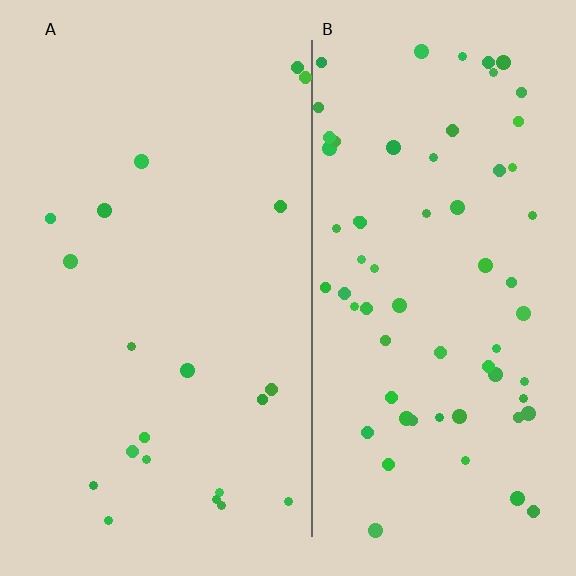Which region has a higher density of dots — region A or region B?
B (the right).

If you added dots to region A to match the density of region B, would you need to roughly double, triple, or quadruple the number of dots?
Approximately triple.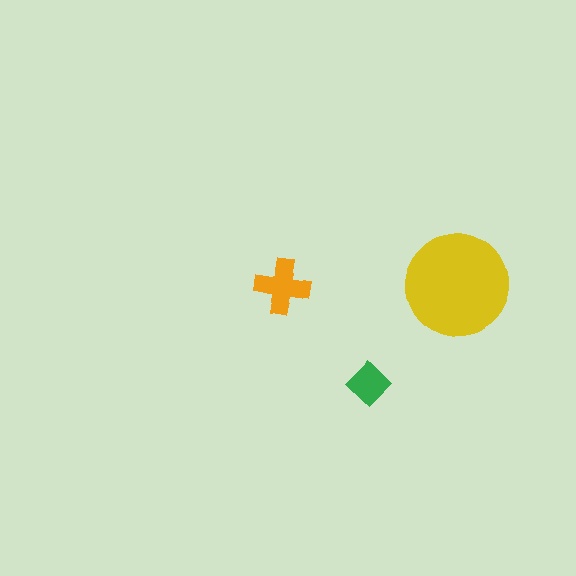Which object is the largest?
The yellow circle.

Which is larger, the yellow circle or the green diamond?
The yellow circle.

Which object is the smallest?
The green diamond.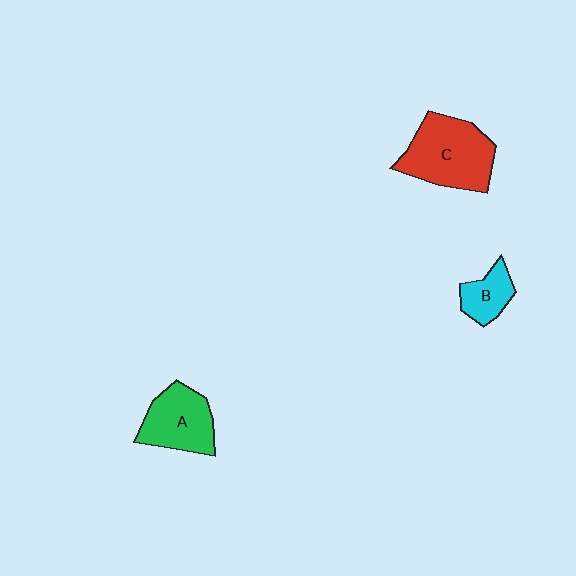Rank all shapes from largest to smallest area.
From largest to smallest: C (red), A (green), B (cyan).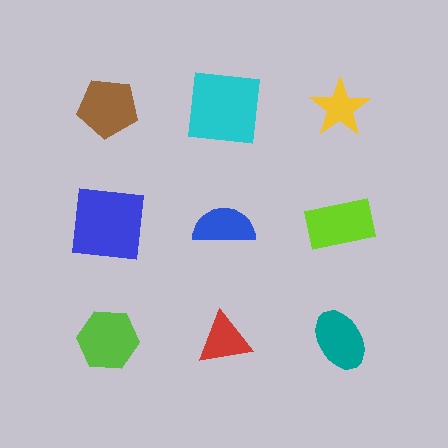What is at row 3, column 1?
A lime hexagon.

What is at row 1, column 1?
A brown pentagon.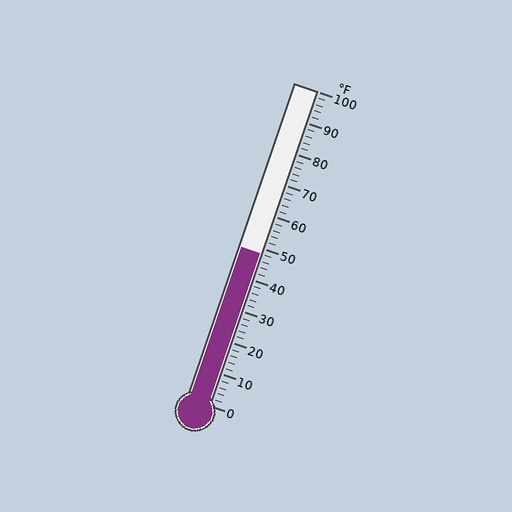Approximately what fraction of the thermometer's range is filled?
The thermometer is filled to approximately 50% of its range.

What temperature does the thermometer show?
The thermometer shows approximately 48°F.